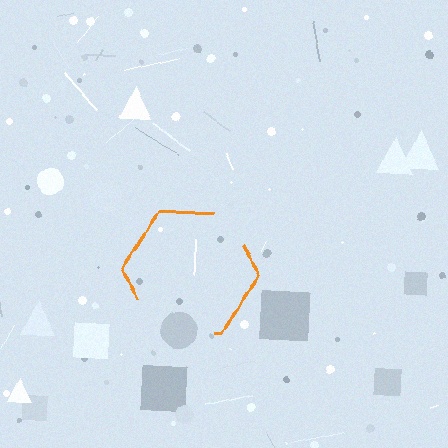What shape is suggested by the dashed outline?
The dashed outline suggests a hexagon.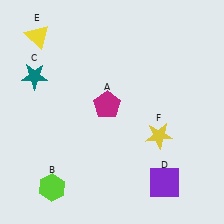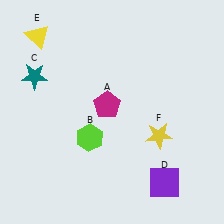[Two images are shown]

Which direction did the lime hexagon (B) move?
The lime hexagon (B) moved up.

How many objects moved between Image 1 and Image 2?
1 object moved between the two images.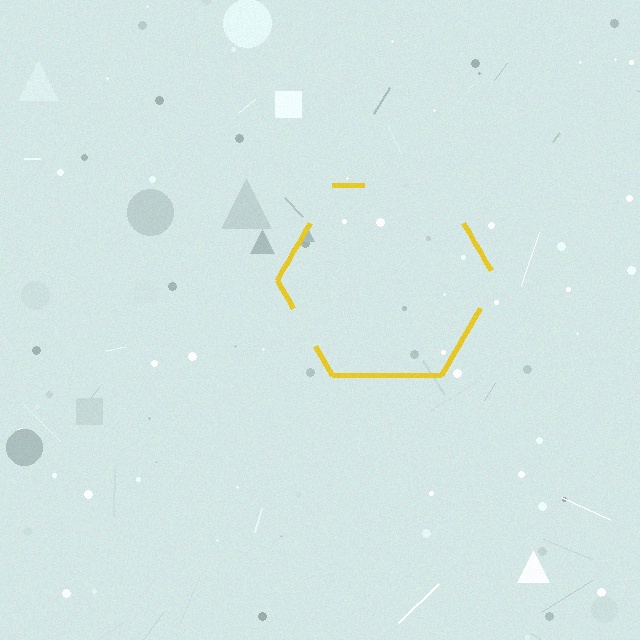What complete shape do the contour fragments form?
The contour fragments form a hexagon.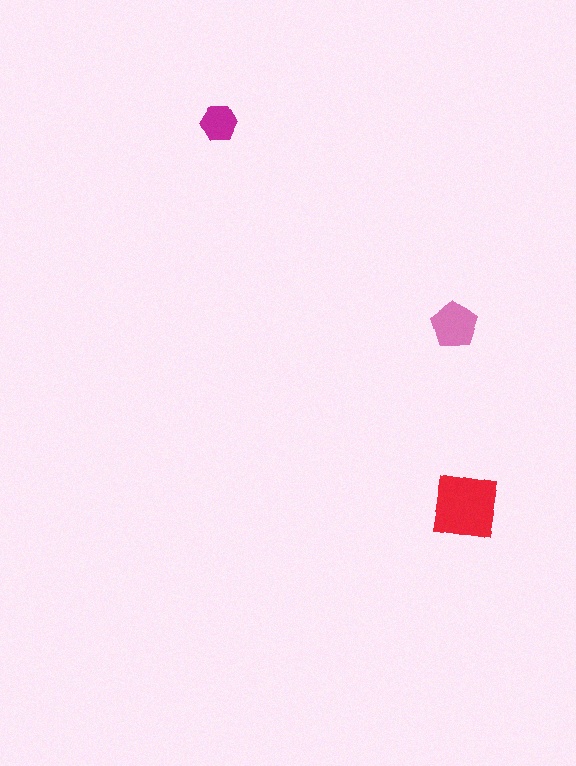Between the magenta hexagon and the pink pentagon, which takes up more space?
The pink pentagon.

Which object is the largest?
The red square.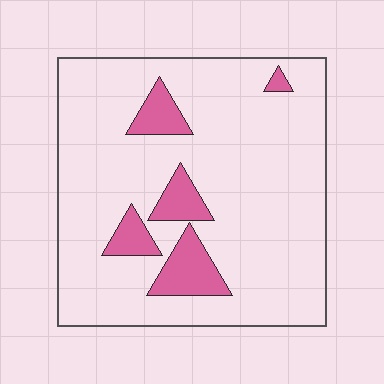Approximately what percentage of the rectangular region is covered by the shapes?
Approximately 15%.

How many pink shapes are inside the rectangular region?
5.